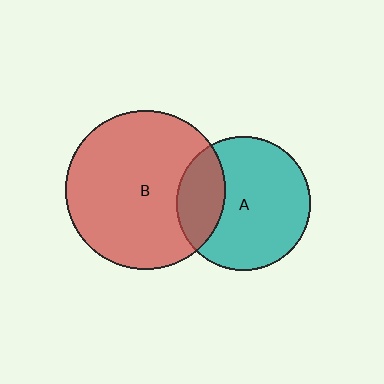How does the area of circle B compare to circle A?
Approximately 1.4 times.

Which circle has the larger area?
Circle B (red).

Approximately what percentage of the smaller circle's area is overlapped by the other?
Approximately 25%.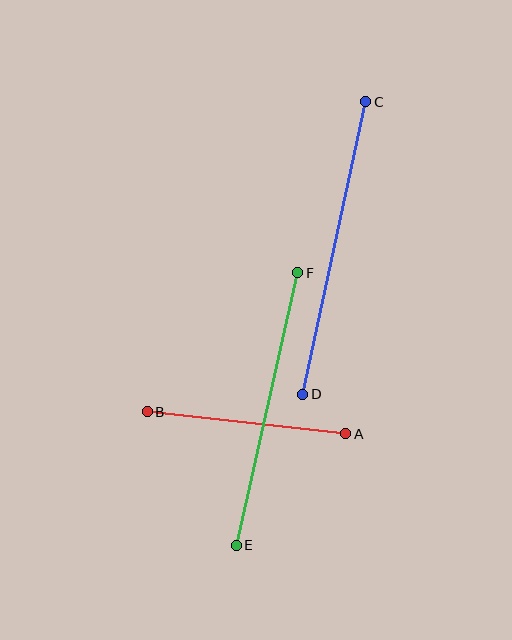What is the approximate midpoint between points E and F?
The midpoint is at approximately (267, 409) pixels.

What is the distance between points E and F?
The distance is approximately 279 pixels.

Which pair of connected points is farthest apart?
Points C and D are farthest apart.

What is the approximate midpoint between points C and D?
The midpoint is at approximately (334, 248) pixels.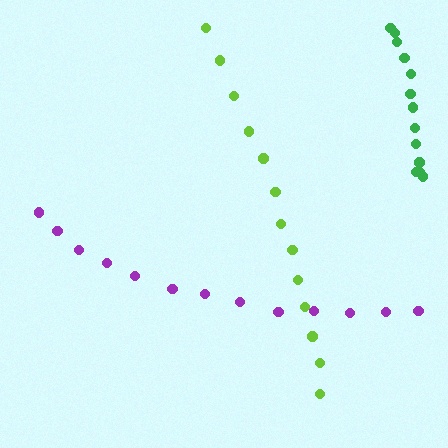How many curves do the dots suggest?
There are 3 distinct paths.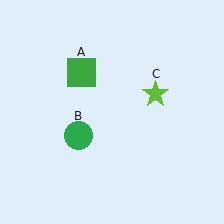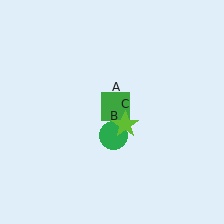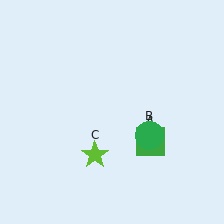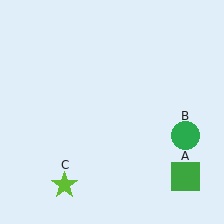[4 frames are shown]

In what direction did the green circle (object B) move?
The green circle (object B) moved right.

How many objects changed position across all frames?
3 objects changed position: green square (object A), green circle (object B), lime star (object C).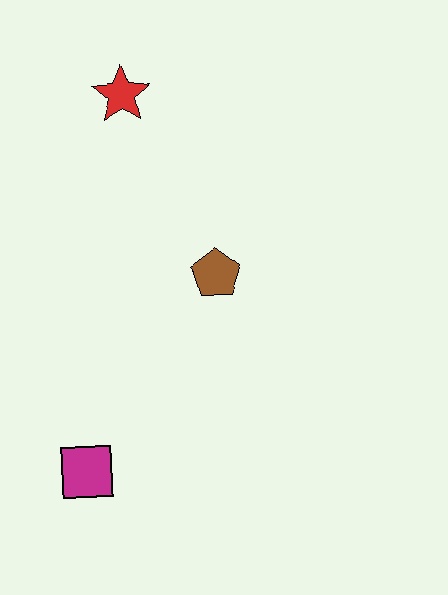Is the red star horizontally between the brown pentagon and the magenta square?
Yes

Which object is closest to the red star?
The brown pentagon is closest to the red star.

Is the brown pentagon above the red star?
No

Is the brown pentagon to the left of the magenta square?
No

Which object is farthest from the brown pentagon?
The magenta square is farthest from the brown pentagon.